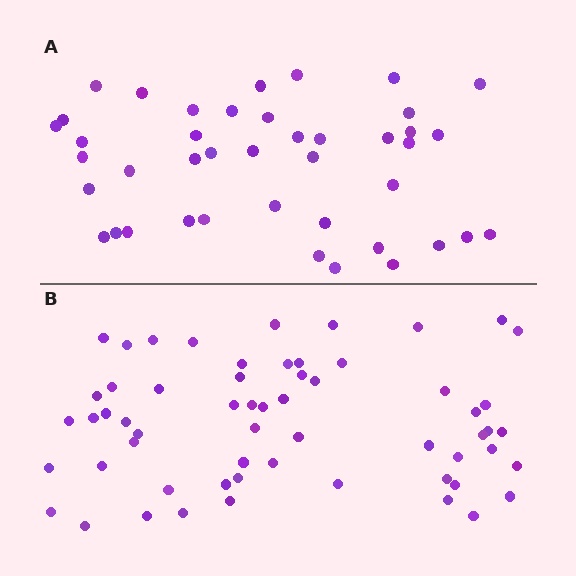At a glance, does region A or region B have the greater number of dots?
Region B (the bottom region) has more dots.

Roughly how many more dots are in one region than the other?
Region B has approximately 15 more dots than region A.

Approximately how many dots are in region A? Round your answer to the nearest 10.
About 40 dots. (The exact count is 42, which rounds to 40.)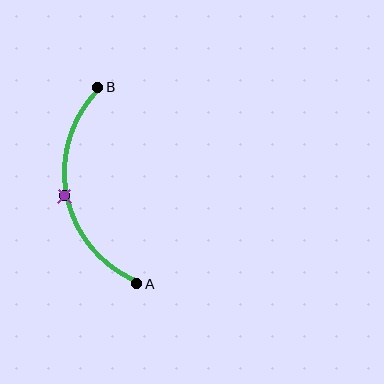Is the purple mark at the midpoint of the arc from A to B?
Yes. The purple mark lies on the arc at equal arc-length from both A and B — it is the arc midpoint.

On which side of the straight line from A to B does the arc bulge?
The arc bulges to the left of the straight line connecting A and B.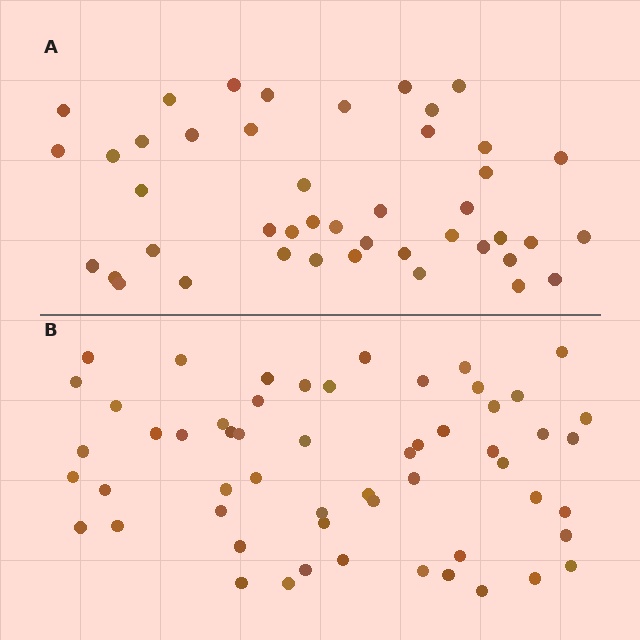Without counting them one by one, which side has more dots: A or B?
Region B (the bottom region) has more dots.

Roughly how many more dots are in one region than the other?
Region B has roughly 12 or so more dots than region A.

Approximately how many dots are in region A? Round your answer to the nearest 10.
About 40 dots. (The exact count is 44, which rounds to 40.)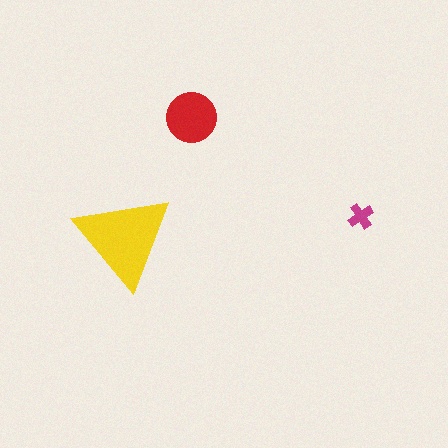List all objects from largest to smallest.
The yellow triangle, the red circle, the magenta cross.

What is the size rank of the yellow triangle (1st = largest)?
1st.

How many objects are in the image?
There are 3 objects in the image.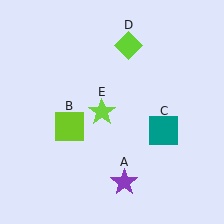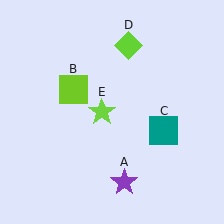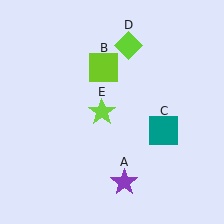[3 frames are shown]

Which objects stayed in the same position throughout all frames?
Purple star (object A) and teal square (object C) and lime diamond (object D) and lime star (object E) remained stationary.